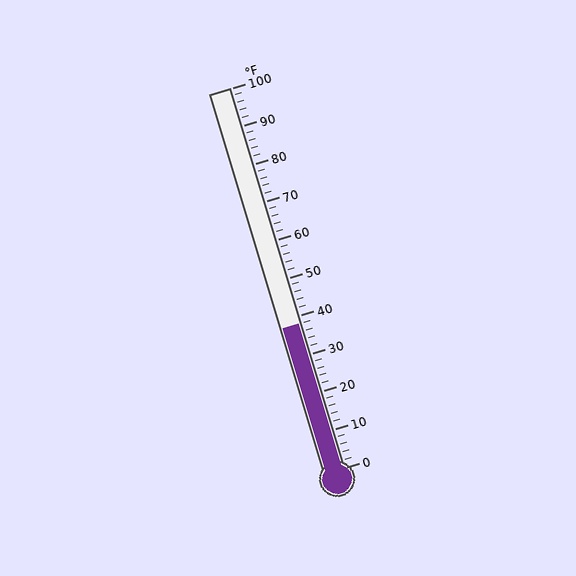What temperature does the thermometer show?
The thermometer shows approximately 38°F.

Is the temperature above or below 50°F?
The temperature is below 50°F.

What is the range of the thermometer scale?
The thermometer scale ranges from 0°F to 100°F.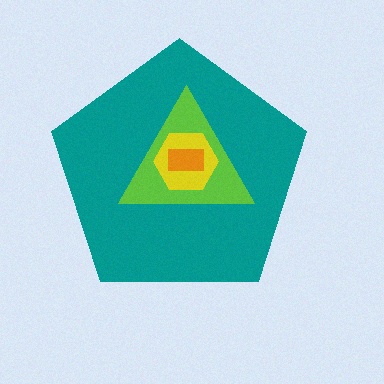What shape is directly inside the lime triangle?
The yellow hexagon.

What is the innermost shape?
The orange rectangle.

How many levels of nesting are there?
4.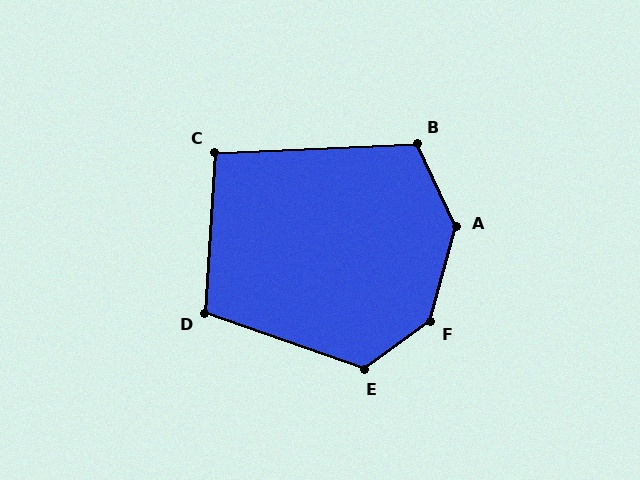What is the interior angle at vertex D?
Approximately 106 degrees (obtuse).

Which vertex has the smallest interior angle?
C, at approximately 96 degrees.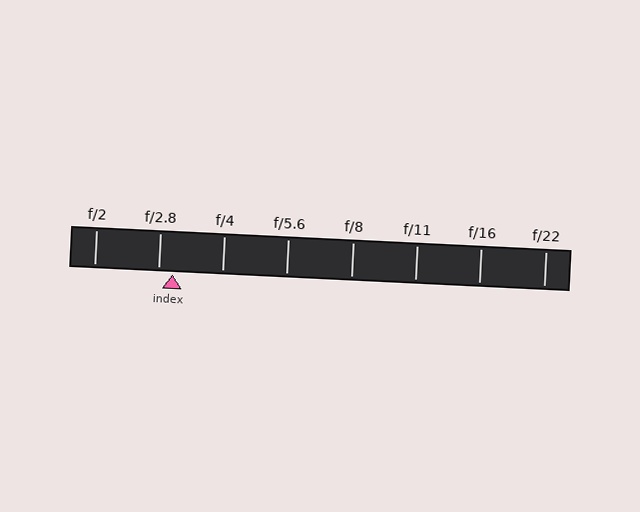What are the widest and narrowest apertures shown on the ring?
The widest aperture shown is f/2 and the narrowest is f/22.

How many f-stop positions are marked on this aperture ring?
There are 8 f-stop positions marked.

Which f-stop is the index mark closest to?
The index mark is closest to f/2.8.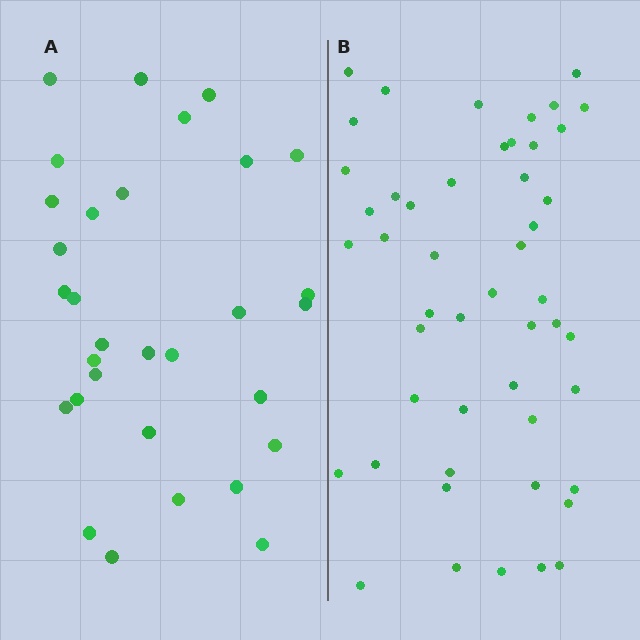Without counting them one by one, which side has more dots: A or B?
Region B (the right region) has more dots.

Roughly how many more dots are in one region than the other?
Region B has approximately 20 more dots than region A.